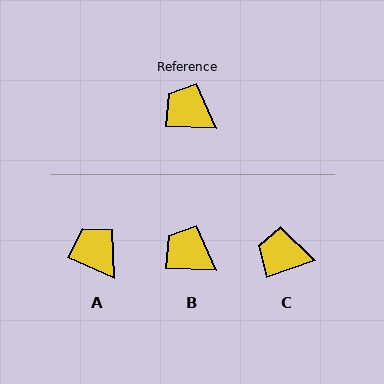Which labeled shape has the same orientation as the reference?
B.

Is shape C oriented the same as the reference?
No, it is off by about 22 degrees.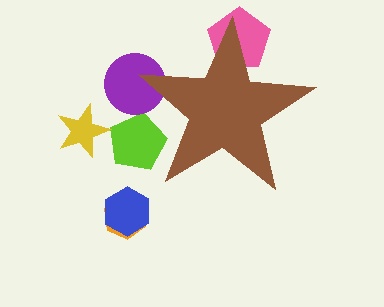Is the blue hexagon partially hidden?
No, the blue hexagon is fully visible.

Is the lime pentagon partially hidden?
Yes, the lime pentagon is partially hidden behind the brown star.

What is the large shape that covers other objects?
A brown star.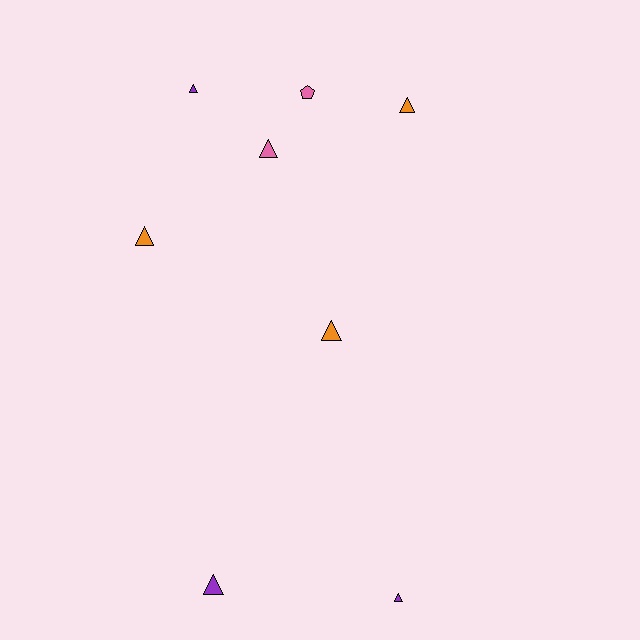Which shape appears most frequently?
Triangle, with 7 objects.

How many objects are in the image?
There are 8 objects.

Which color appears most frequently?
Orange, with 3 objects.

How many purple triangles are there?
There are 3 purple triangles.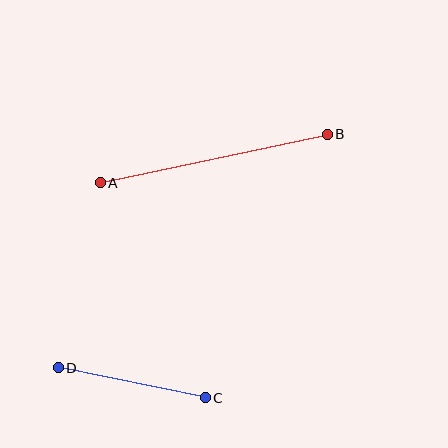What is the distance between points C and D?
The distance is approximately 150 pixels.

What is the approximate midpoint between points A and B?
The midpoint is at approximately (214, 158) pixels.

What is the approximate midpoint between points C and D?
The midpoint is at approximately (132, 383) pixels.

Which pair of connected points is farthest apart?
Points A and B are farthest apart.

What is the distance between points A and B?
The distance is approximately 232 pixels.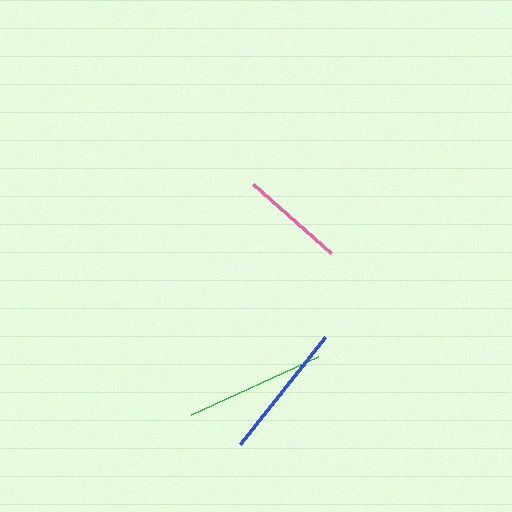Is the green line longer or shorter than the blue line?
The green line is longer than the blue line.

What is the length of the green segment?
The green segment is approximately 139 pixels long.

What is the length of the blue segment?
The blue segment is approximately 136 pixels long.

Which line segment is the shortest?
The pink line is the shortest at approximately 104 pixels.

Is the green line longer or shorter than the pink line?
The green line is longer than the pink line.